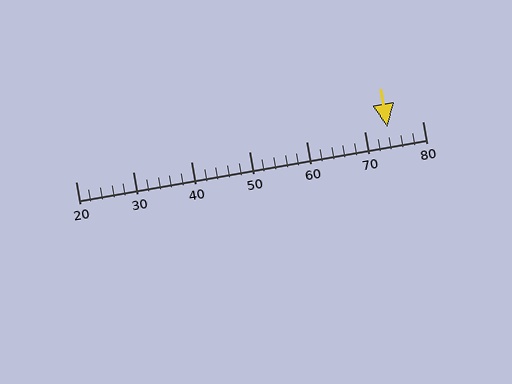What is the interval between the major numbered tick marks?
The major tick marks are spaced 10 units apart.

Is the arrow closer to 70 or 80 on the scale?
The arrow is closer to 70.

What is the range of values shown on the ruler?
The ruler shows values from 20 to 80.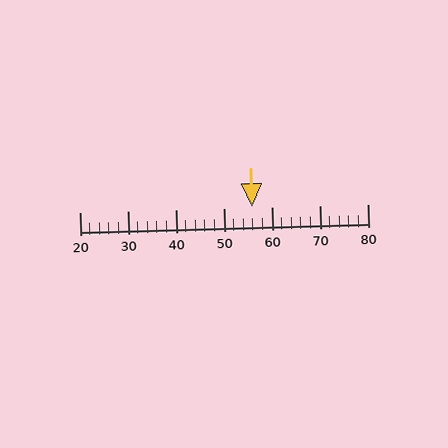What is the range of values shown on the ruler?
The ruler shows values from 20 to 80.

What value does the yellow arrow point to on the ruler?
The yellow arrow points to approximately 56.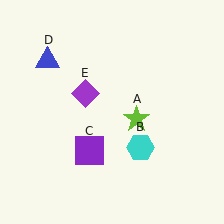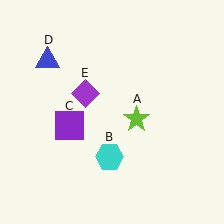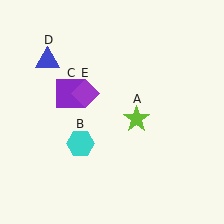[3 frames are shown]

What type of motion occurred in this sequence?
The cyan hexagon (object B), purple square (object C) rotated clockwise around the center of the scene.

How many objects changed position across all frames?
2 objects changed position: cyan hexagon (object B), purple square (object C).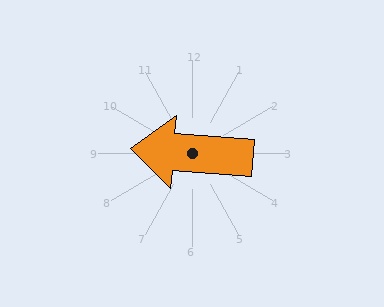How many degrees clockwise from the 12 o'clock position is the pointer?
Approximately 274 degrees.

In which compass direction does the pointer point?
West.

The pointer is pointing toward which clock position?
Roughly 9 o'clock.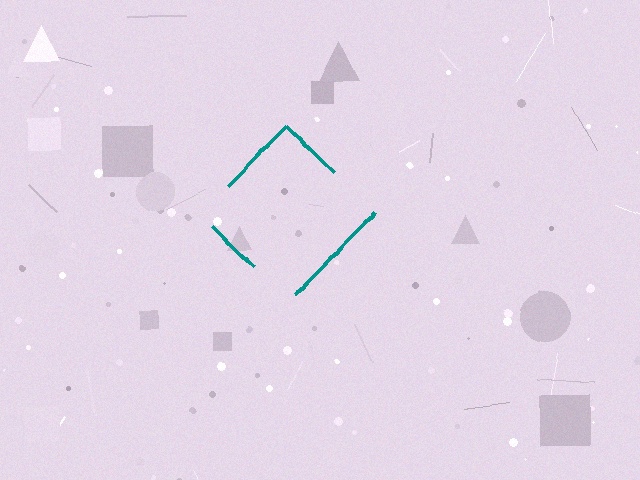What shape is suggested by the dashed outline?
The dashed outline suggests a diamond.